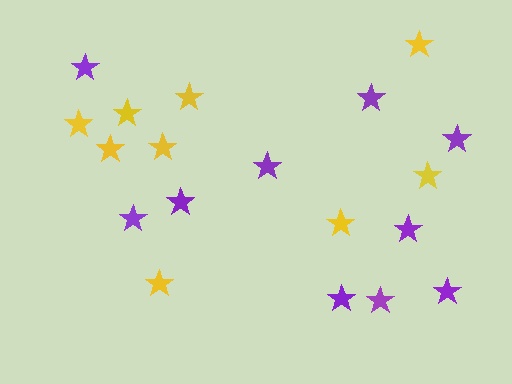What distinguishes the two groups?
There are 2 groups: one group of purple stars (10) and one group of yellow stars (9).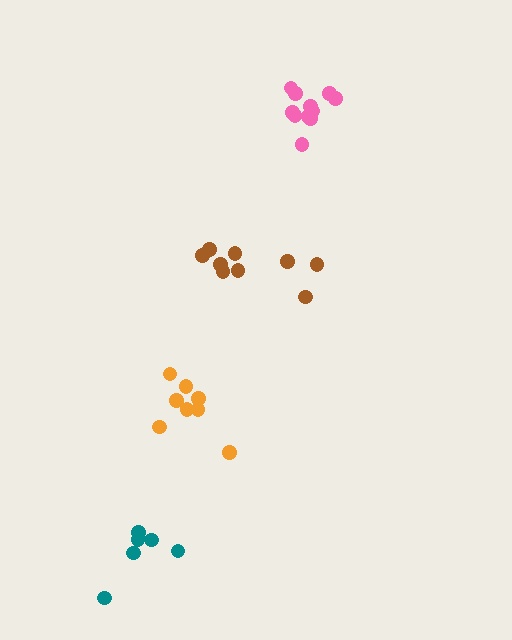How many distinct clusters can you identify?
There are 4 distinct clusters.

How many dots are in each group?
Group 1: 9 dots, Group 2: 8 dots, Group 3: 11 dots, Group 4: 6 dots (34 total).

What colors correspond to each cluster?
The clusters are colored: brown, orange, pink, teal.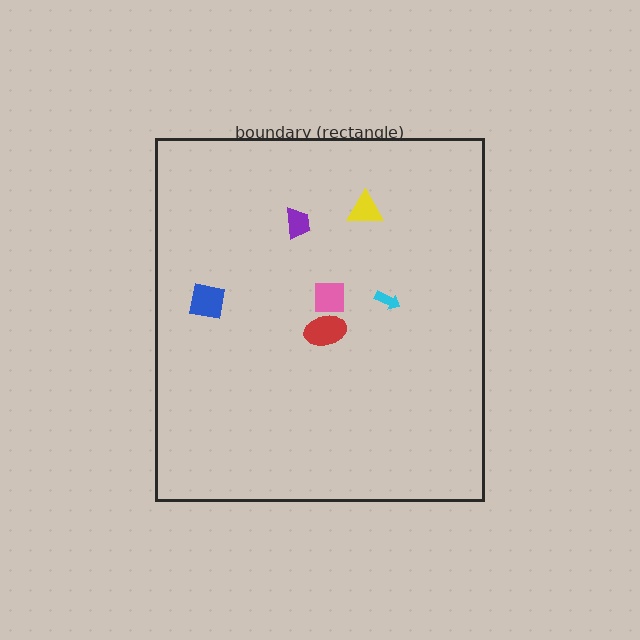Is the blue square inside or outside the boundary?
Inside.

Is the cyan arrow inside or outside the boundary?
Inside.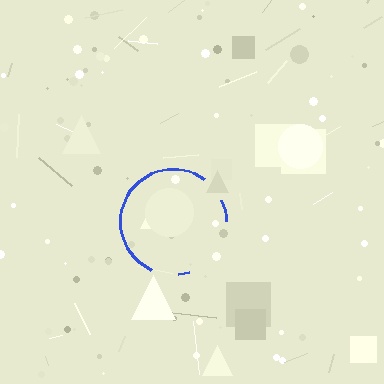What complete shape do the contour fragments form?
The contour fragments form a circle.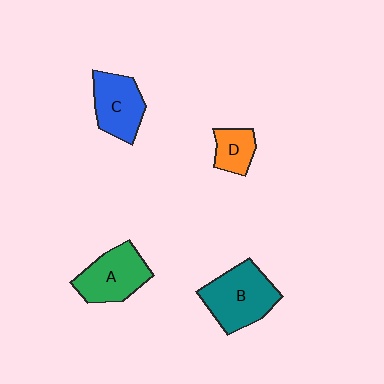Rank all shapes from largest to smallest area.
From largest to smallest: B (teal), A (green), C (blue), D (orange).